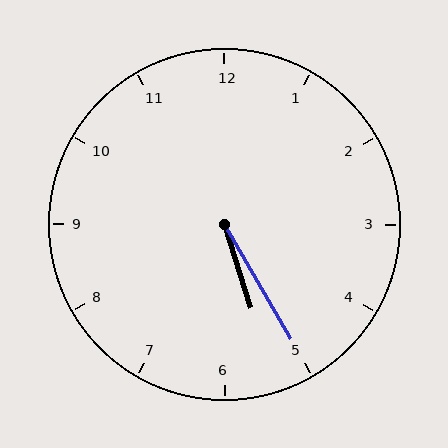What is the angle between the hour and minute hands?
Approximately 12 degrees.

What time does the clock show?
5:25.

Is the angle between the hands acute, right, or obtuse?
It is acute.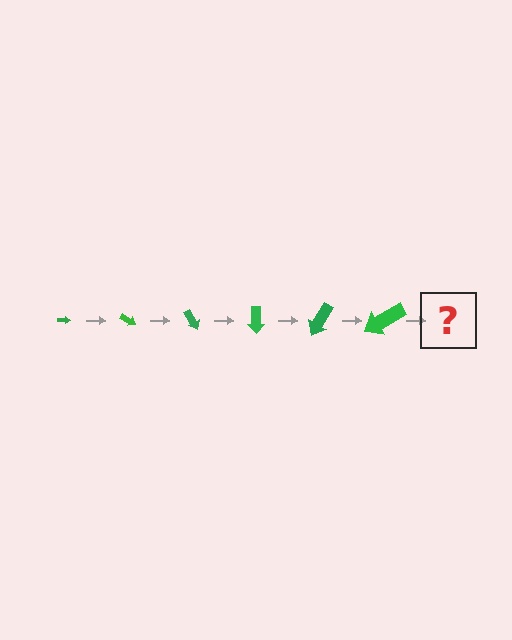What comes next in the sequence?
The next element should be an arrow, larger than the previous one and rotated 180 degrees from the start.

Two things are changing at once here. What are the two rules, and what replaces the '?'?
The two rules are that the arrow grows larger each step and it rotates 30 degrees each step. The '?' should be an arrow, larger than the previous one and rotated 180 degrees from the start.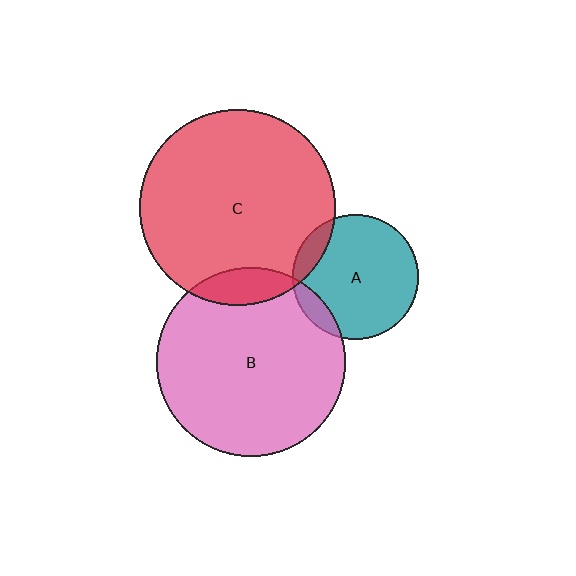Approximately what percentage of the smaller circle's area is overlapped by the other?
Approximately 10%.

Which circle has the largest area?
Circle C (red).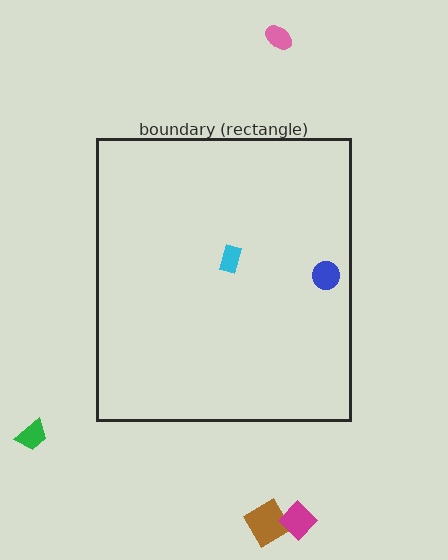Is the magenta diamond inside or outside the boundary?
Outside.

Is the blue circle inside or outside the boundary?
Inside.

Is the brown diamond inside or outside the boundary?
Outside.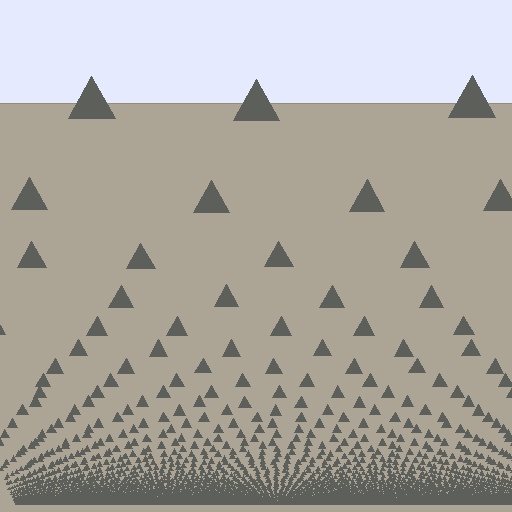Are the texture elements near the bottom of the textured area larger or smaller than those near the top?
Smaller. The gradient is inverted — elements near the bottom are smaller and denser.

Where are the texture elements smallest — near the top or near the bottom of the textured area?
Near the bottom.